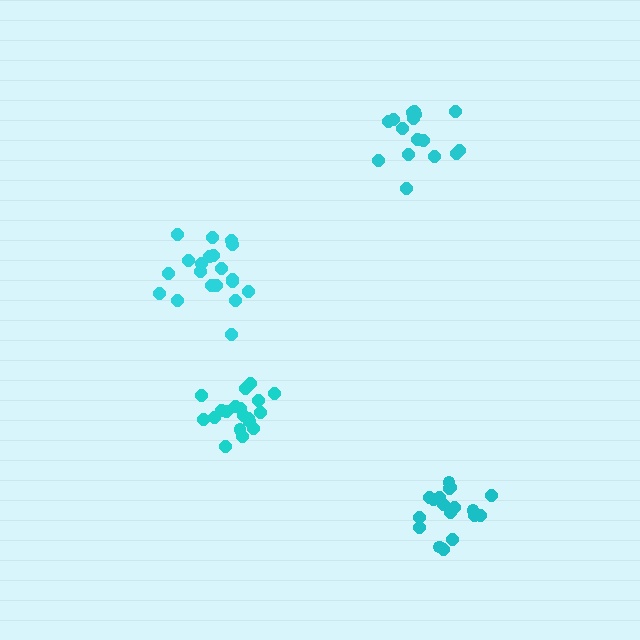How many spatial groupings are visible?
There are 4 spatial groupings.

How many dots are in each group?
Group 1: 16 dots, Group 2: 18 dots, Group 3: 19 dots, Group 4: 20 dots (73 total).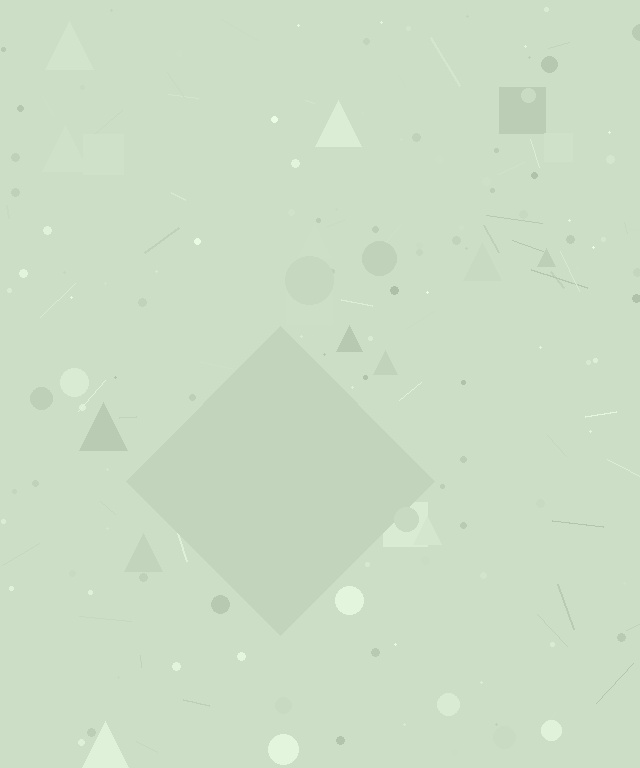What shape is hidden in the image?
A diamond is hidden in the image.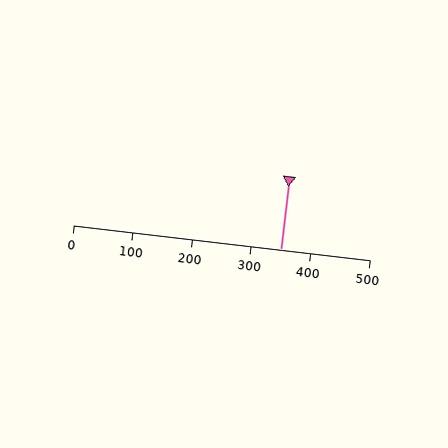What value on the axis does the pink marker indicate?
The marker indicates approximately 350.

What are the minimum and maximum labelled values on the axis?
The axis runs from 0 to 500.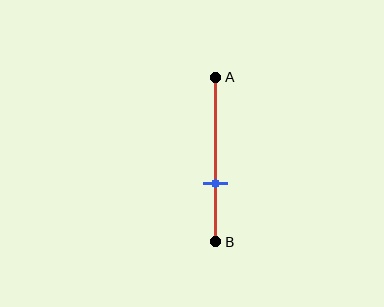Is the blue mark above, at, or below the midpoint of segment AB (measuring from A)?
The blue mark is below the midpoint of segment AB.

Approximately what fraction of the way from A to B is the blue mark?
The blue mark is approximately 65% of the way from A to B.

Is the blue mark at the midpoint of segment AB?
No, the mark is at about 65% from A, not at the 50% midpoint.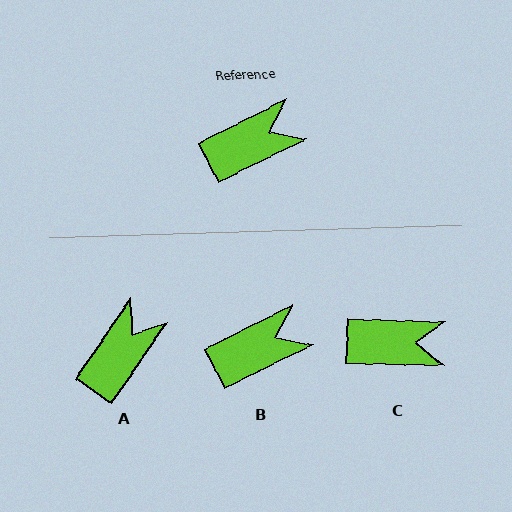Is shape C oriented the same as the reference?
No, it is off by about 28 degrees.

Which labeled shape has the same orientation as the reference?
B.